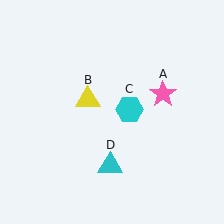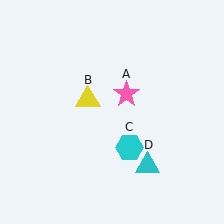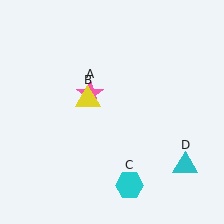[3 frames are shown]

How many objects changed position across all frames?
3 objects changed position: pink star (object A), cyan hexagon (object C), cyan triangle (object D).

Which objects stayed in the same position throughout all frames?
Yellow triangle (object B) remained stationary.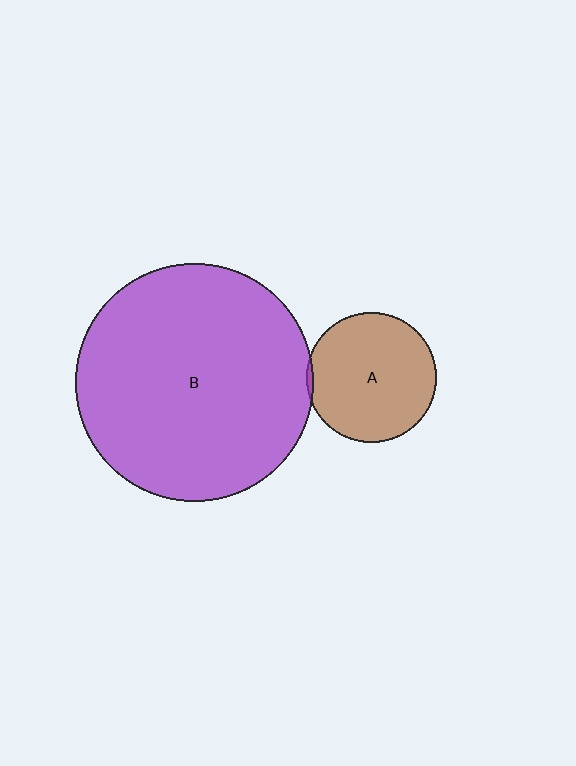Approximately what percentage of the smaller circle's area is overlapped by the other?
Approximately 5%.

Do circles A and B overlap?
Yes.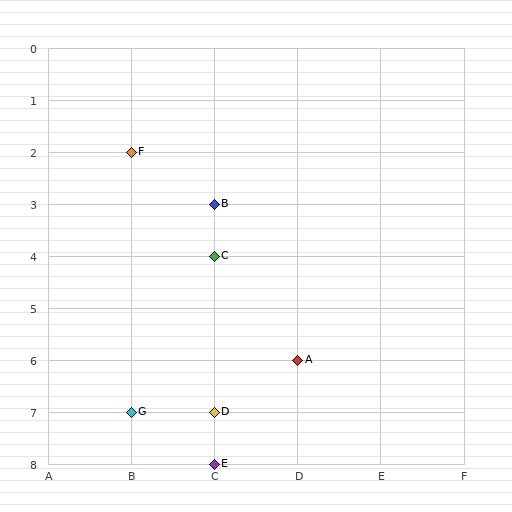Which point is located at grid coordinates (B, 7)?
Point G is at (B, 7).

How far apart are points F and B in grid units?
Points F and B are 1 column and 1 row apart (about 1.4 grid units diagonally).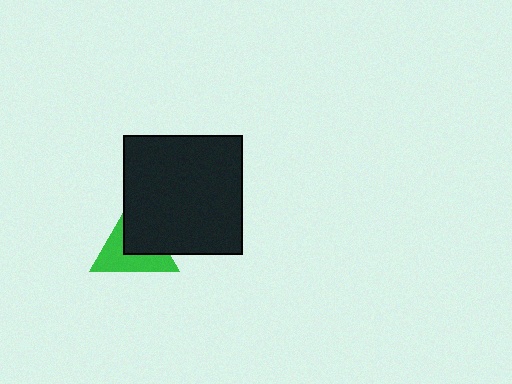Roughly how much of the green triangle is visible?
About half of it is visible (roughly 52%).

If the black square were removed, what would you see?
You would see the complete green triangle.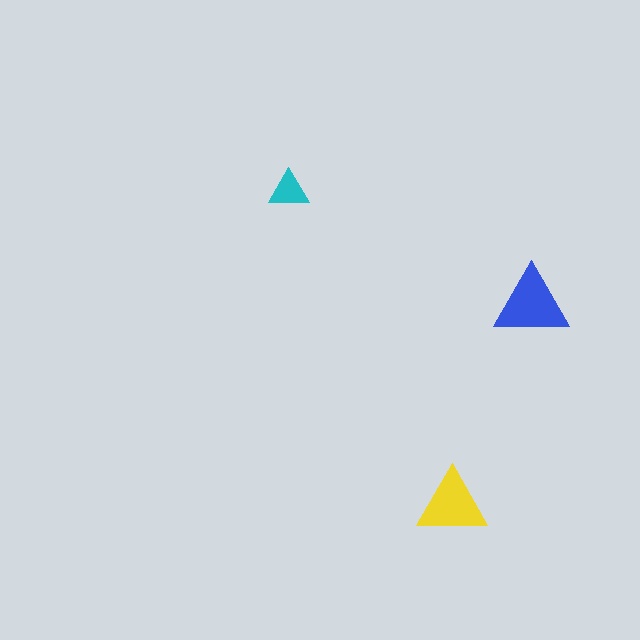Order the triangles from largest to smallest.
the blue one, the yellow one, the cyan one.